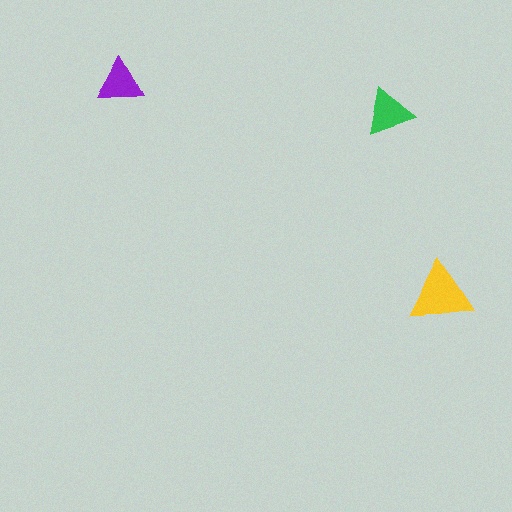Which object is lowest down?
The yellow triangle is bottommost.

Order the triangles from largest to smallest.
the yellow one, the green one, the purple one.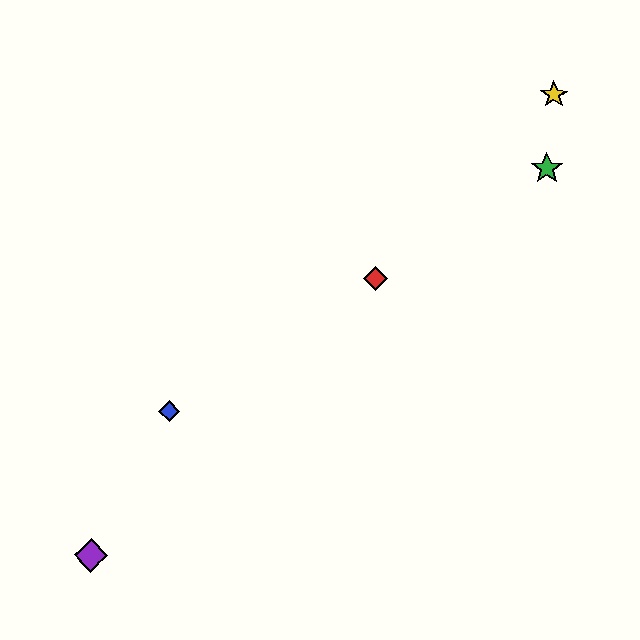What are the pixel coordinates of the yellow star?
The yellow star is at (554, 95).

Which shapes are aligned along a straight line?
The red diamond, the blue diamond, the green star are aligned along a straight line.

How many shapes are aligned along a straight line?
3 shapes (the red diamond, the blue diamond, the green star) are aligned along a straight line.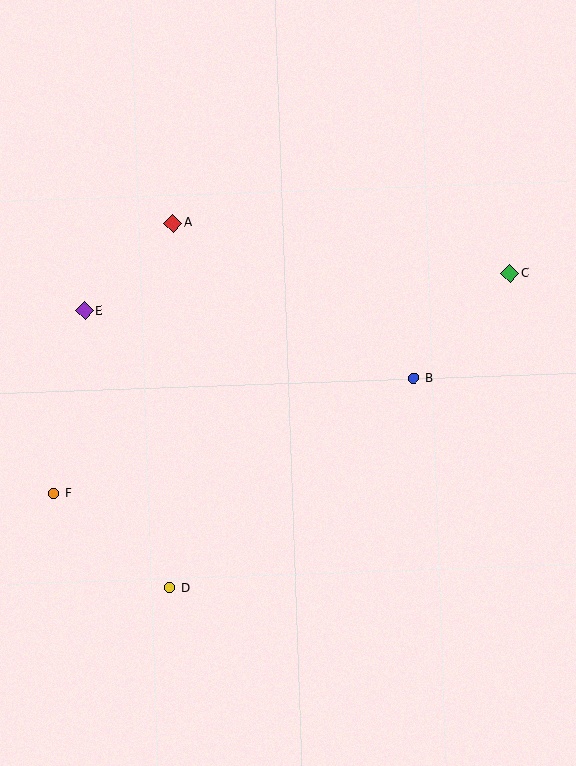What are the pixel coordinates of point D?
Point D is at (170, 588).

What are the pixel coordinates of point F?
Point F is at (53, 494).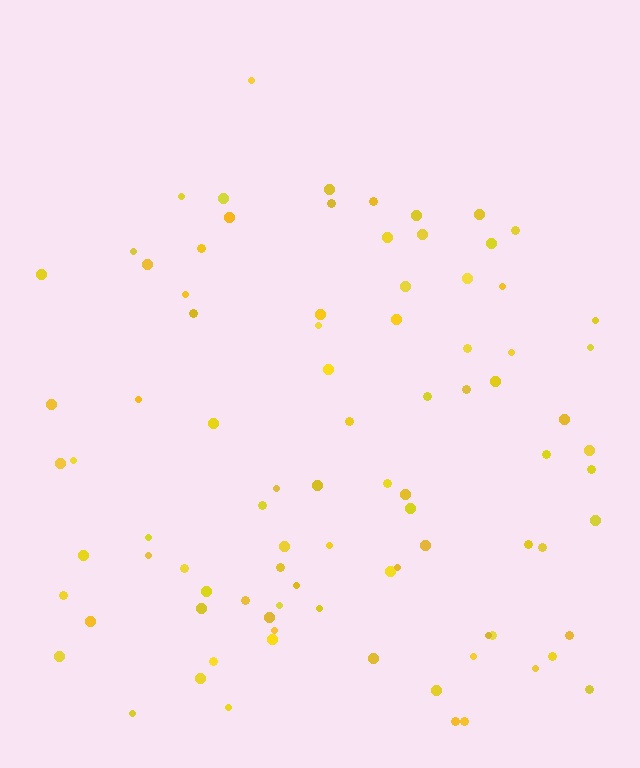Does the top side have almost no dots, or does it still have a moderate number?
Still a moderate number, just noticeably fewer than the bottom.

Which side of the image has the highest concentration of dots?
The bottom.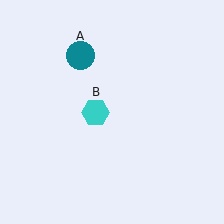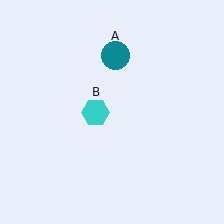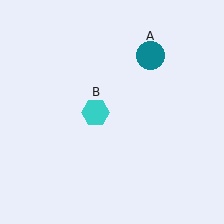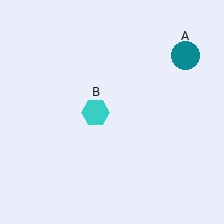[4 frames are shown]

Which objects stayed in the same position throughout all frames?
Cyan hexagon (object B) remained stationary.